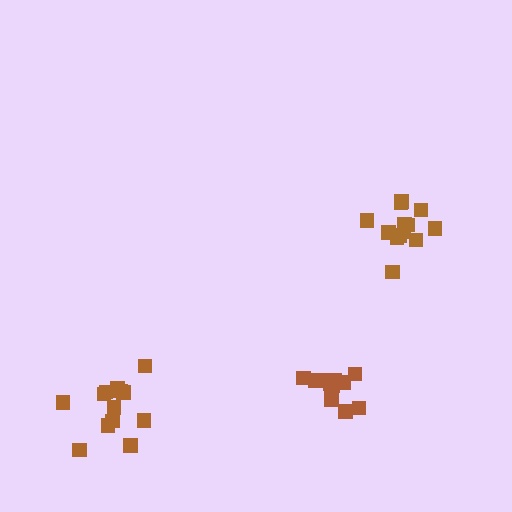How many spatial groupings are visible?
There are 3 spatial groupings.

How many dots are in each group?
Group 1: 13 dots, Group 2: 13 dots, Group 3: 12 dots (38 total).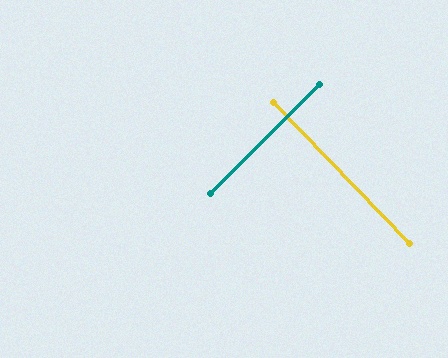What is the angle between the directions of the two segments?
Approximately 89 degrees.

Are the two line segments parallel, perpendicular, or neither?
Perpendicular — they meet at approximately 89°.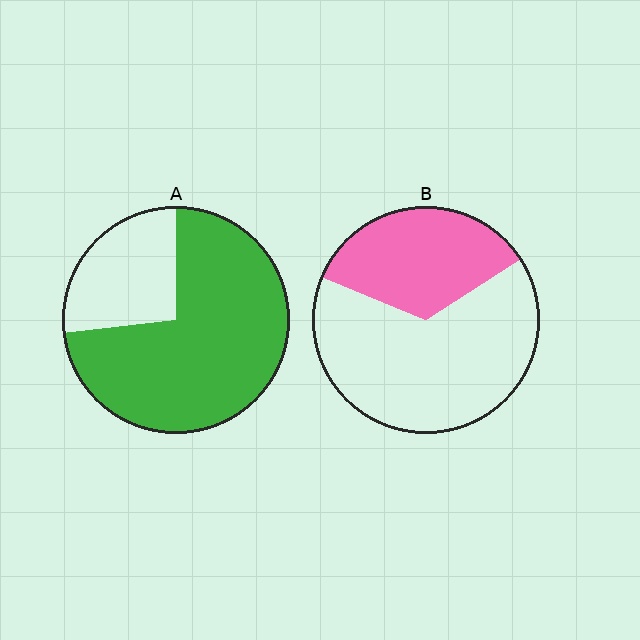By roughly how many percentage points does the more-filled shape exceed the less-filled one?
By roughly 40 percentage points (A over B).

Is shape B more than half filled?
No.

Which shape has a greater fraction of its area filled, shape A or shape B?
Shape A.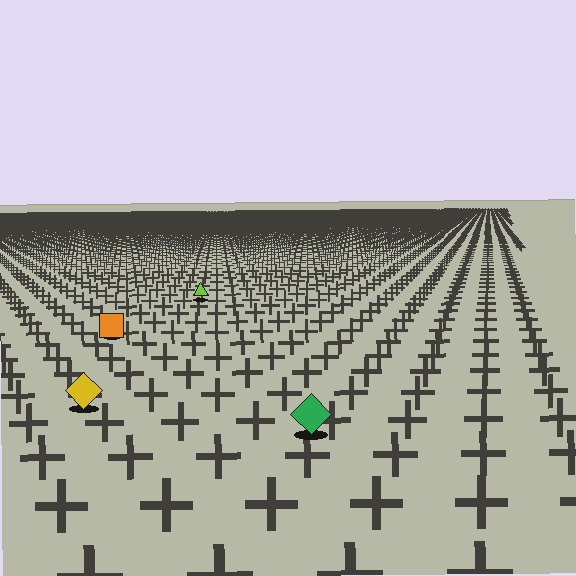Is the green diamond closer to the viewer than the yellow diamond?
Yes. The green diamond is closer — you can tell from the texture gradient: the ground texture is coarser near it.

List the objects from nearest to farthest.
From nearest to farthest: the green diamond, the yellow diamond, the orange square, the lime triangle.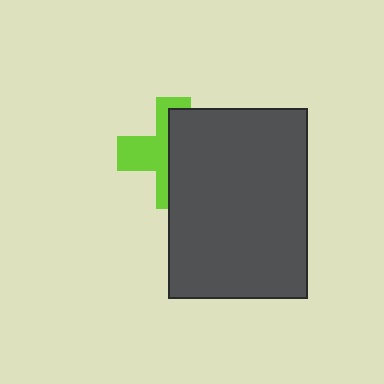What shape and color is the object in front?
The object in front is a dark gray rectangle.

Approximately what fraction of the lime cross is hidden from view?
Roughly 56% of the lime cross is hidden behind the dark gray rectangle.